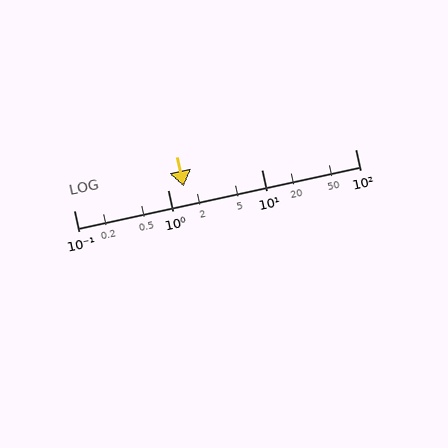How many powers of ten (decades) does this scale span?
The scale spans 3 decades, from 0.1 to 100.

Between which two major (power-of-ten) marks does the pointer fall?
The pointer is between 1 and 10.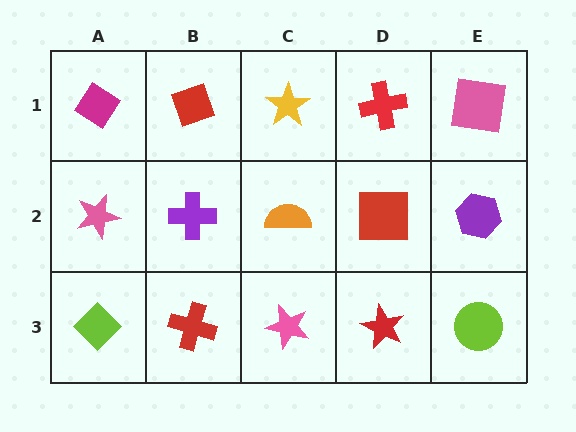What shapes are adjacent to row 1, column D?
A red square (row 2, column D), a yellow star (row 1, column C), a pink square (row 1, column E).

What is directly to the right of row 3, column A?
A red cross.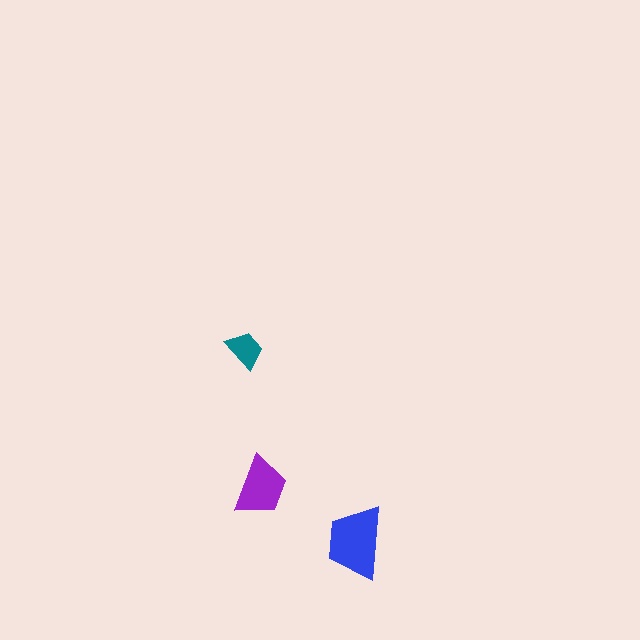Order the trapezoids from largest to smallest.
the blue one, the purple one, the teal one.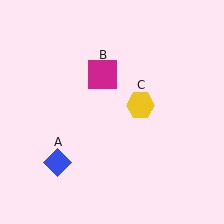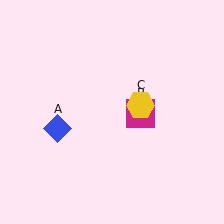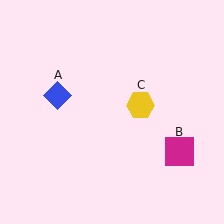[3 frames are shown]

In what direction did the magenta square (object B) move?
The magenta square (object B) moved down and to the right.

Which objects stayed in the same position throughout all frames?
Yellow hexagon (object C) remained stationary.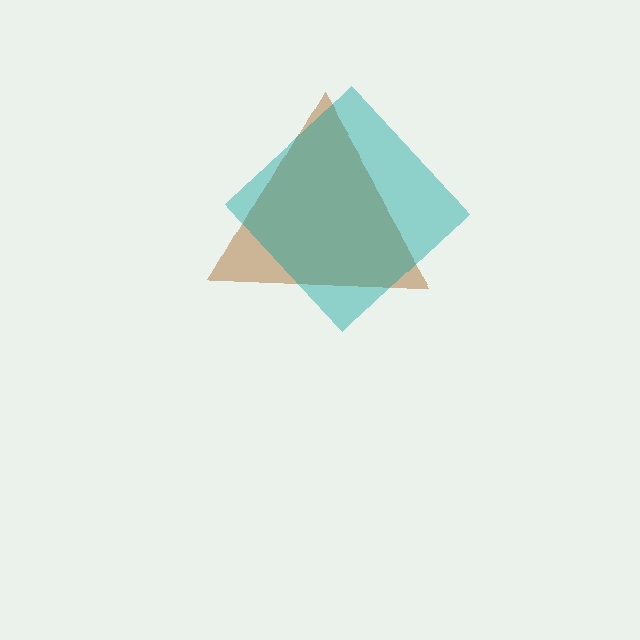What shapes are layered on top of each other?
The layered shapes are: a brown triangle, a teal diamond.